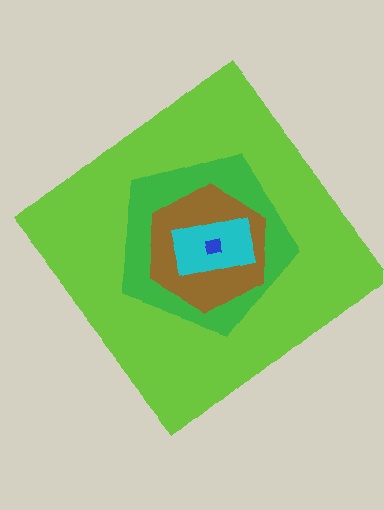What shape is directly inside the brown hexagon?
The cyan rectangle.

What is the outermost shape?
The lime diamond.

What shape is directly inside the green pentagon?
The brown hexagon.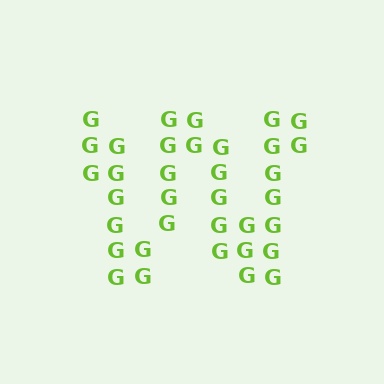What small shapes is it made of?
It is made of small letter G's.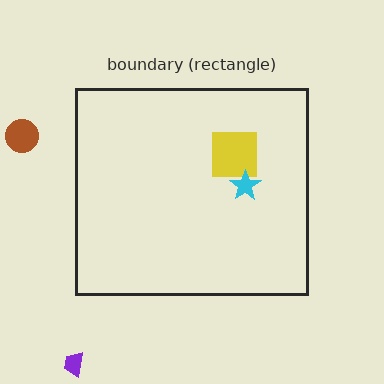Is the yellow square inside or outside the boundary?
Inside.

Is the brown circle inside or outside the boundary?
Outside.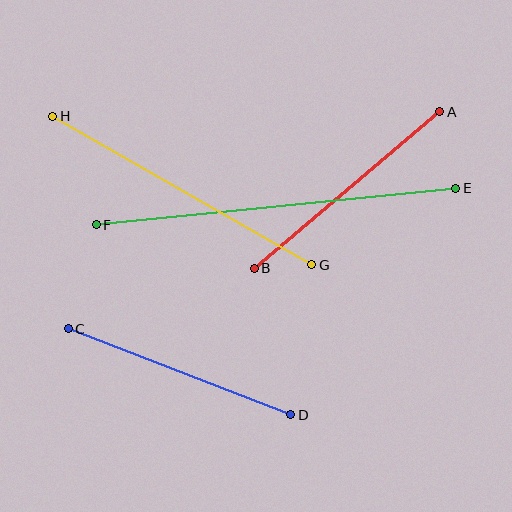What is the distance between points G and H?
The distance is approximately 299 pixels.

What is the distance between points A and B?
The distance is approximately 243 pixels.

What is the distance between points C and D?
The distance is approximately 239 pixels.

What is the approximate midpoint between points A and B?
The midpoint is at approximately (347, 190) pixels.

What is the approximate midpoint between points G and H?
The midpoint is at approximately (182, 191) pixels.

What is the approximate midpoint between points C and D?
The midpoint is at approximately (179, 372) pixels.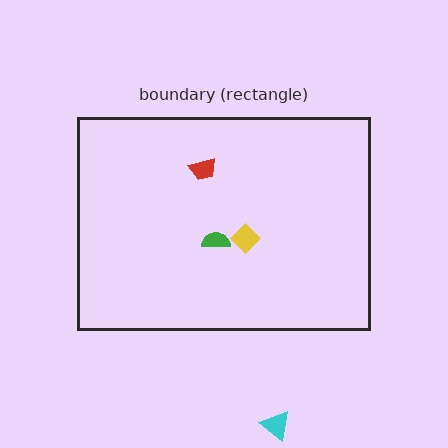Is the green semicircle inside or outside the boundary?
Inside.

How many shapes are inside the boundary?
3 inside, 1 outside.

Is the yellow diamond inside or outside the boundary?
Inside.